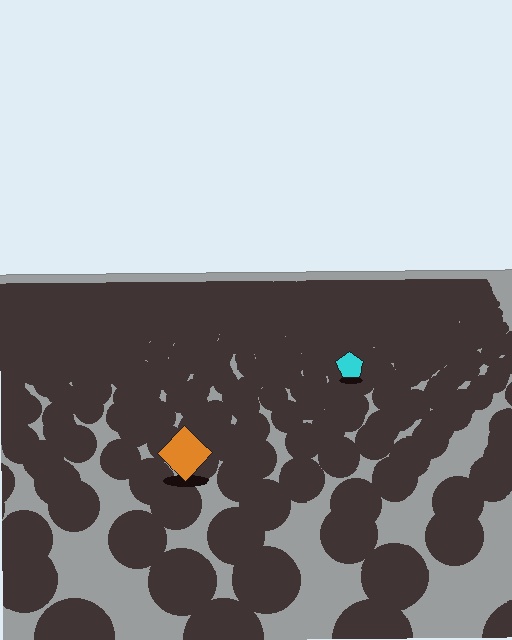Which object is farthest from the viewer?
The cyan pentagon is farthest from the viewer. It appears smaller and the ground texture around it is denser.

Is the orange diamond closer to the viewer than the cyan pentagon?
Yes. The orange diamond is closer — you can tell from the texture gradient: the ground texture is coarser near it.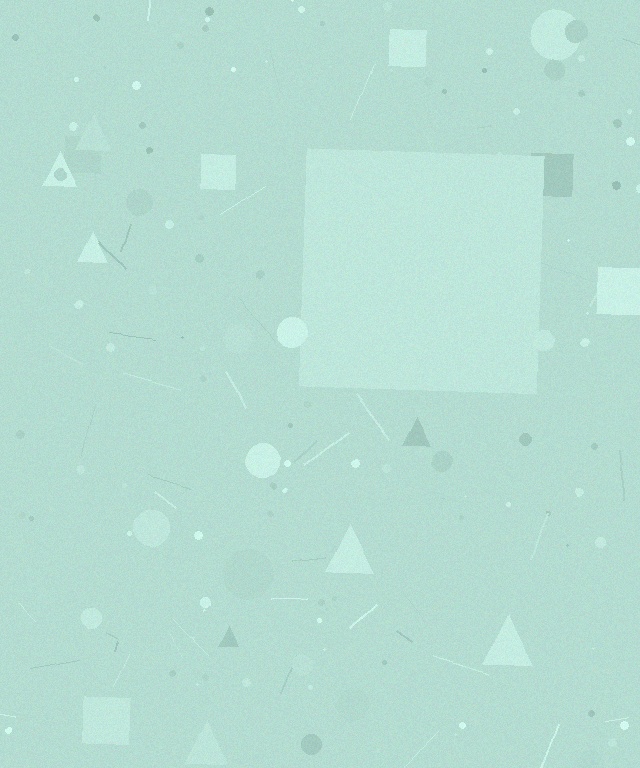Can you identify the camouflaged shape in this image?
The camouflaged shape is a square.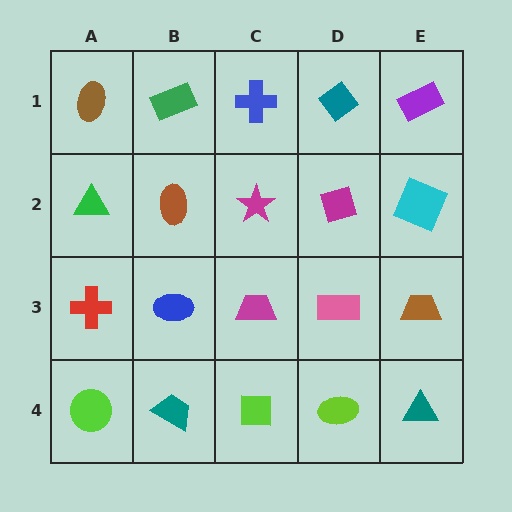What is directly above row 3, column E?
A cyan square.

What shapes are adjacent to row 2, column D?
A teal diamond (row 1, column D), a pink rectangle (row 3, column D), a magenta star (row 2, column C), a cyan square (row 2, column E).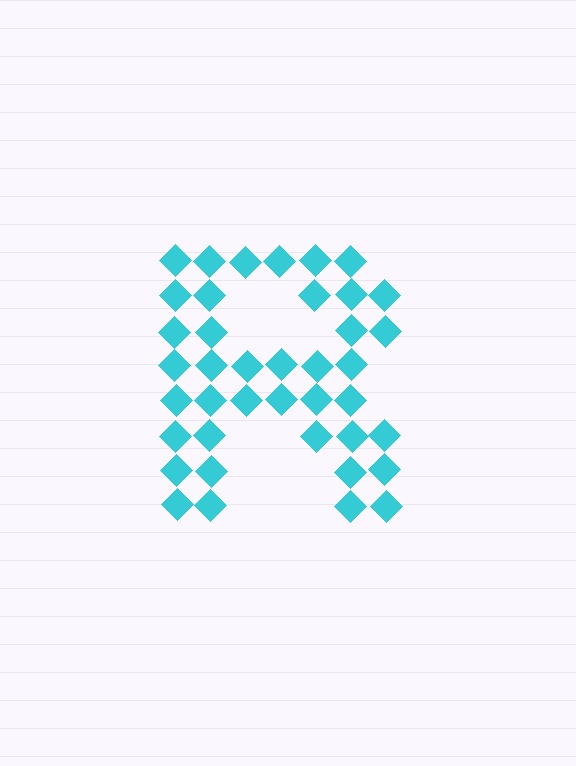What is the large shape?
The large shape is the letter R.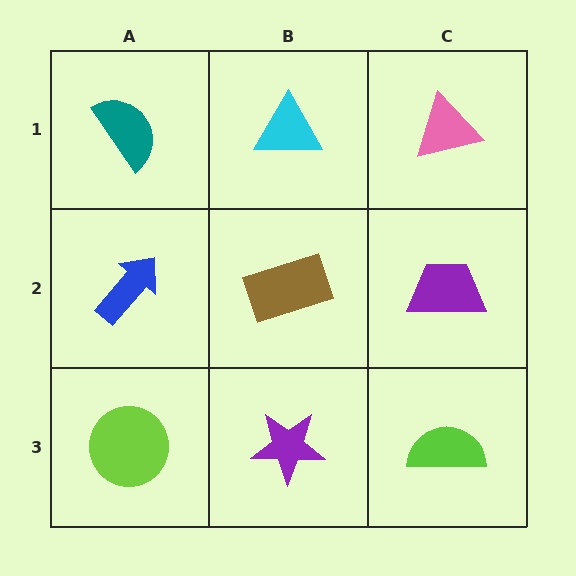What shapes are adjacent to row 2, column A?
A teal semicircle (row 1, column A), a lime circle (row 3, column A), a brown rectangle (row 2, column B).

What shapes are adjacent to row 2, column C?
A pink triangle (row 1, column C), a lime semicircle (row 3, column C), a brown rectangle (row 2, column B).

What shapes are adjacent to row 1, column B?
A brown rectangle (row 2, column B), a teal semicircle (row 1, column A), a pink triangle (row 1, column C).